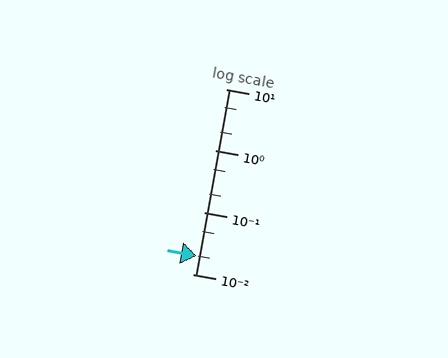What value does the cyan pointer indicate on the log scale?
The pointer indicates approximately 0.02.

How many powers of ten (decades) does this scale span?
The scale spans 3 decades, from 0.01 to 10.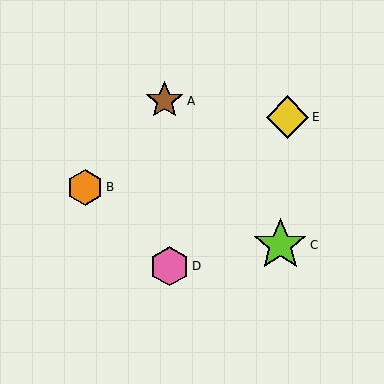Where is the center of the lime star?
The center of the lime star is at (280, 245).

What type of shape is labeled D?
Shape D is a pink hexagon.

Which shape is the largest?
The lime star (labeled C) is the largest.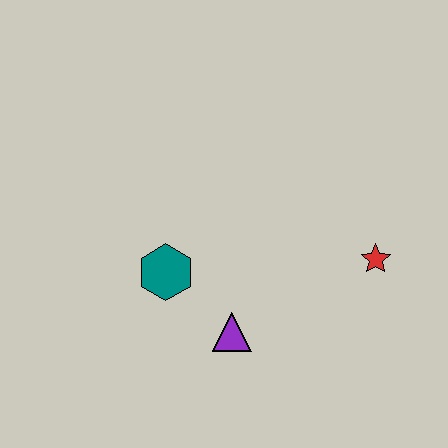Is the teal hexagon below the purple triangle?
No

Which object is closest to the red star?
The purple triangle is closest to the red star.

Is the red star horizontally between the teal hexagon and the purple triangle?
No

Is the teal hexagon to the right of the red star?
No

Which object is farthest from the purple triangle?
The red star is farthest from the purple triangle.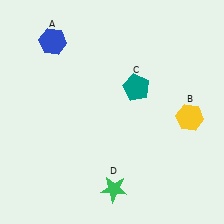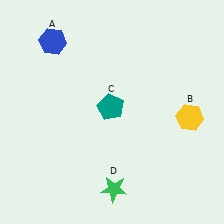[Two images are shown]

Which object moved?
The teal pentagon (C) moved left.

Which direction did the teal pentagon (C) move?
The teal pentagon (C) moved left.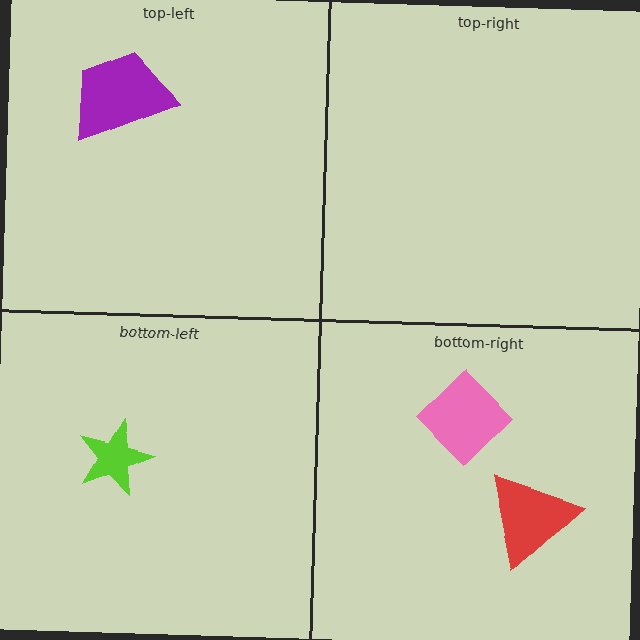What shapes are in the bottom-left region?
The lime star.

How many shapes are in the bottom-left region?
1.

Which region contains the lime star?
The bottom-left region.